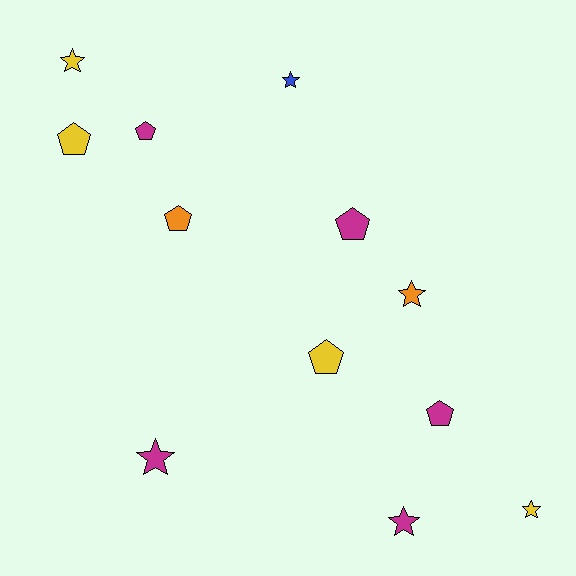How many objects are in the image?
There are 12 objects.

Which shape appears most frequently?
Pentagon, with 6 objects.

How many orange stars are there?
There is 1 orange star.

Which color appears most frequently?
Magenta, with 5 objects.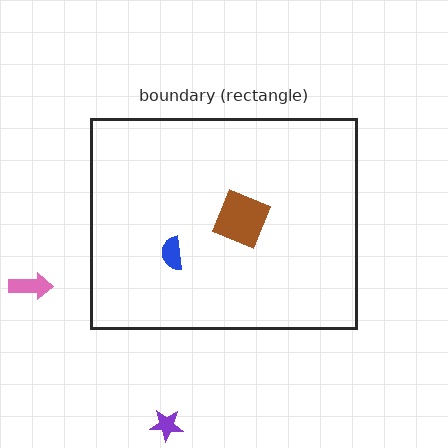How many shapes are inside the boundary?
2 inside, 2 outside.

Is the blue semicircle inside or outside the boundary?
Inside.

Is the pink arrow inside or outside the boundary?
Outside.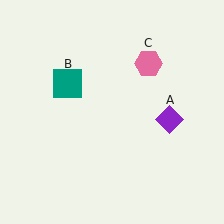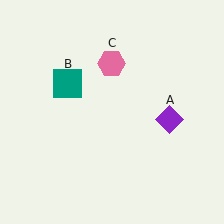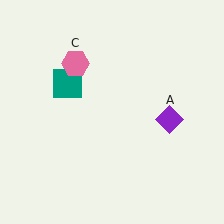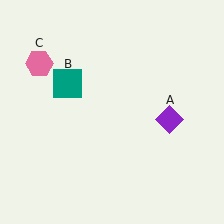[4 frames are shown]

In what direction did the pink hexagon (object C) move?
The pink hexagon (object C) moved left.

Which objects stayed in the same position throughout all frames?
Purple diamond (object A) and teal square (object B) remained stationary.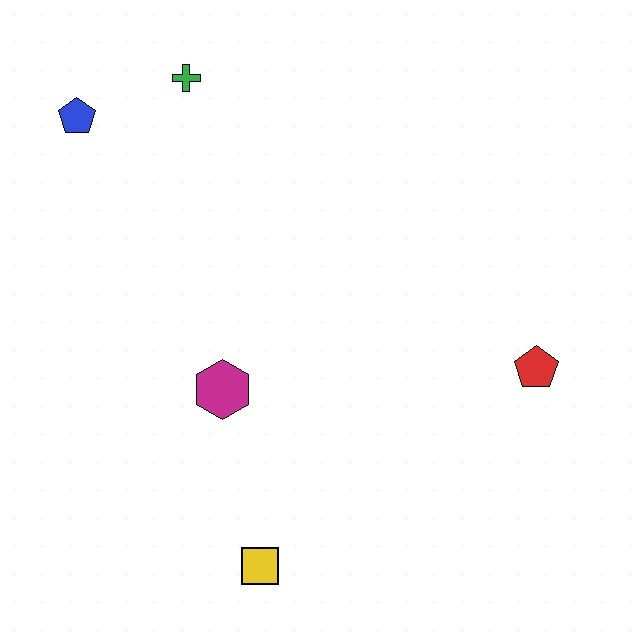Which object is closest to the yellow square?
The magenta hexagon is closest to the yellow square.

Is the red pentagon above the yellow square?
Yes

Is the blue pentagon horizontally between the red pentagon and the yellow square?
No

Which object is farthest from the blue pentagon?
The red pentagon is farthest from the blue pentagon.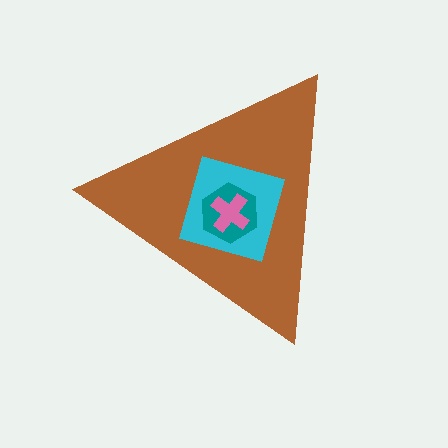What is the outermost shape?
The brown triangle.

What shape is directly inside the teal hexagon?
The pink cross.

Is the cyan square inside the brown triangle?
Yes.